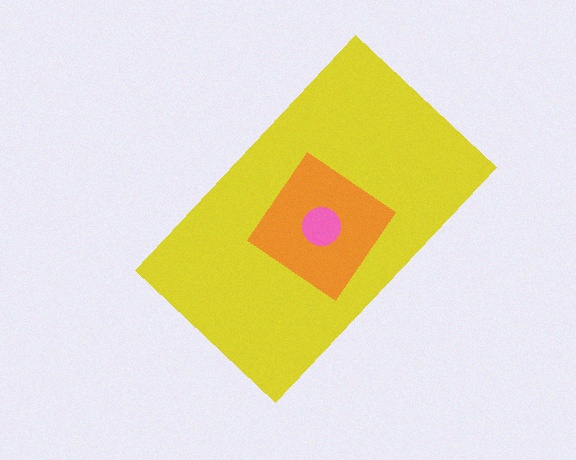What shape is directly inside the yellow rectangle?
The orange diamond.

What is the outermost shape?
The yellow rectangle.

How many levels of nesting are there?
3.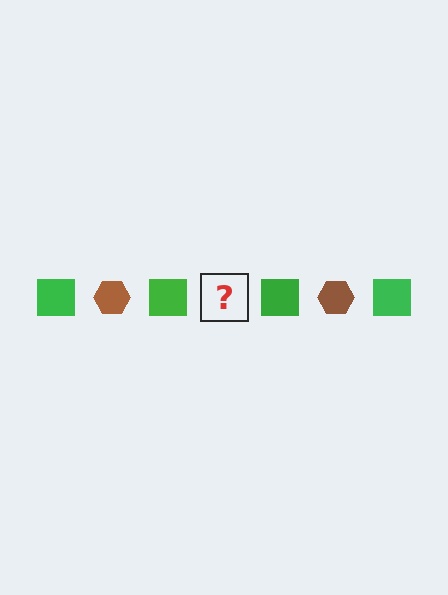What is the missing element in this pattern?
The missing element is a brown hexagon.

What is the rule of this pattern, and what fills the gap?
The rule is that the pattern alternates between green square and brown hexagon. The gap should be filled with a brown hexagon.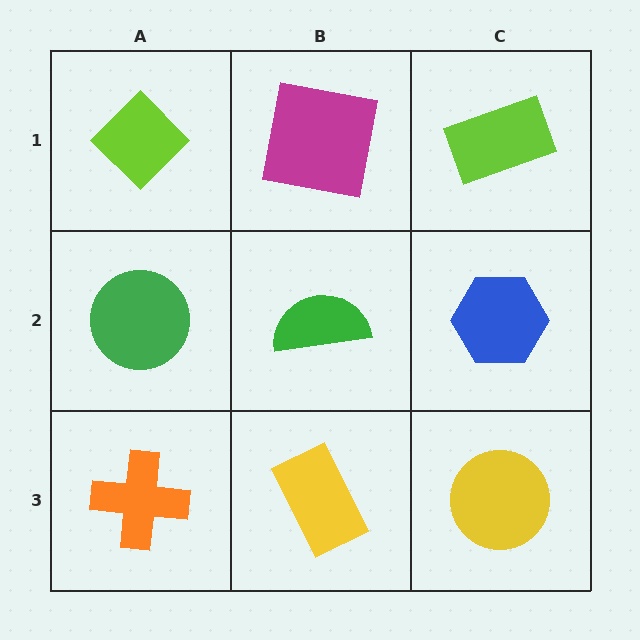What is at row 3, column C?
A yellow circle.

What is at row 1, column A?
A lime diamond.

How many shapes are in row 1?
3 shapes.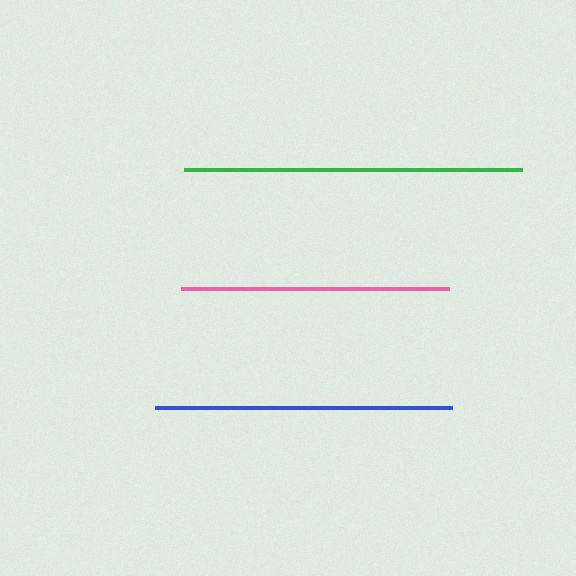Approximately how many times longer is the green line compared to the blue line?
The green line is approximately 1.1 times the length of the blue line.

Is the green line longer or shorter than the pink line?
The green line is longer than the pink line.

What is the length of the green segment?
The green segment is approximately 337 pixels long.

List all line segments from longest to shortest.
From longest to shortest: green, blue, pink.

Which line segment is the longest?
The green line is the longest at approximately 337 pixels.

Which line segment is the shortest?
The pink line is the shortest at approximately 269 pixels.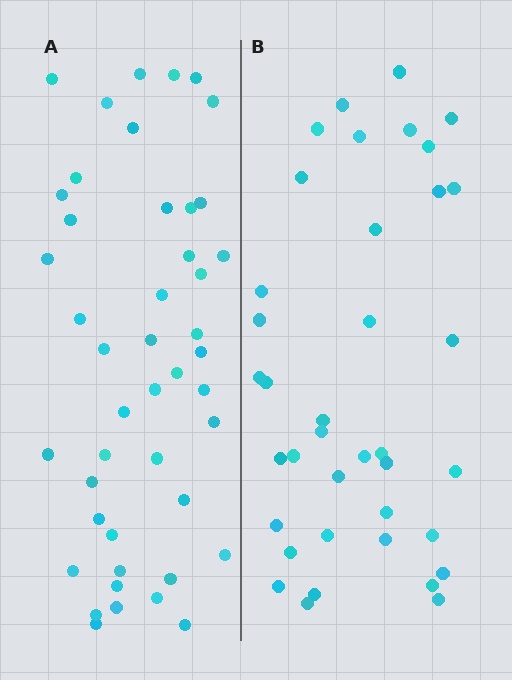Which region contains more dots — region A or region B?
Region A (the left region) has more dots.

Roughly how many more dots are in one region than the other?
Region A has roughly 8 or so more dots than region B.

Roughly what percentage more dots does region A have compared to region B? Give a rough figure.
About 20% more.